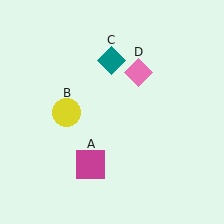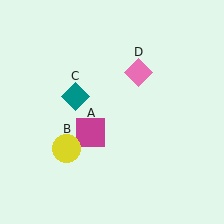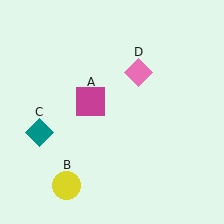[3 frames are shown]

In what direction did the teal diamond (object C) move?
The teal diamond (object C) moved down and to the left.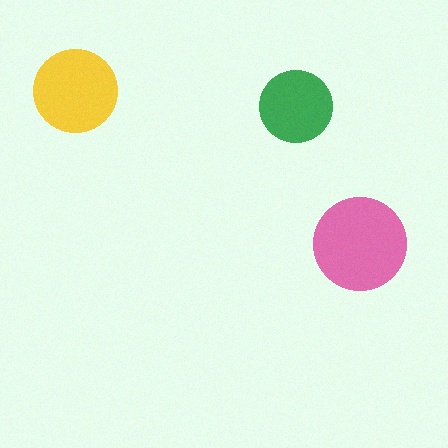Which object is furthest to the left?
The yellow circle is leftmost.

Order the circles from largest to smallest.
the pink one, the yellow one, the green one.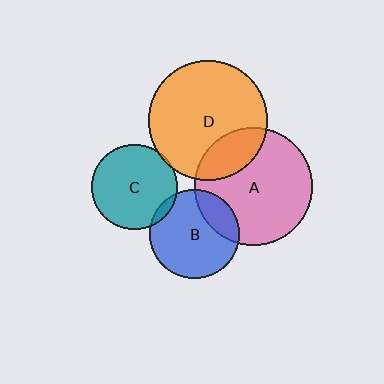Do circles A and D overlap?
Yes.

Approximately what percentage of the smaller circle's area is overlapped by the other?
Approximately 20%.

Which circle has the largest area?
Circle D (orange).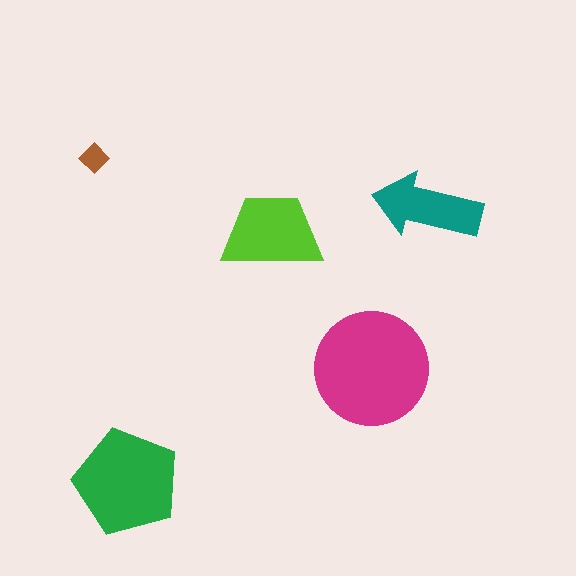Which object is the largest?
The magenta circle.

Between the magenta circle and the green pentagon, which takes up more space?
The magenta circle.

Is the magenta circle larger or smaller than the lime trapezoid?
Larger.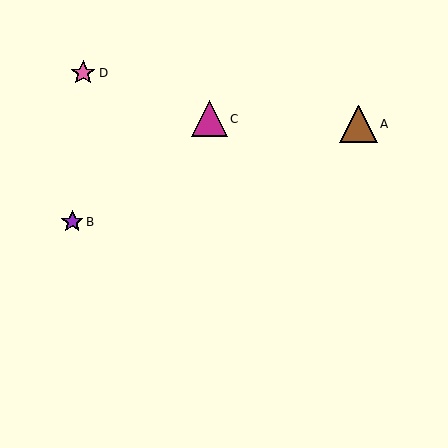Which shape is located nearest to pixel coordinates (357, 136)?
The brown triangle (labeled A) at (359, 124) is nearest to that location.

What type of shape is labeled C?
Shape C is a magenta triangle.